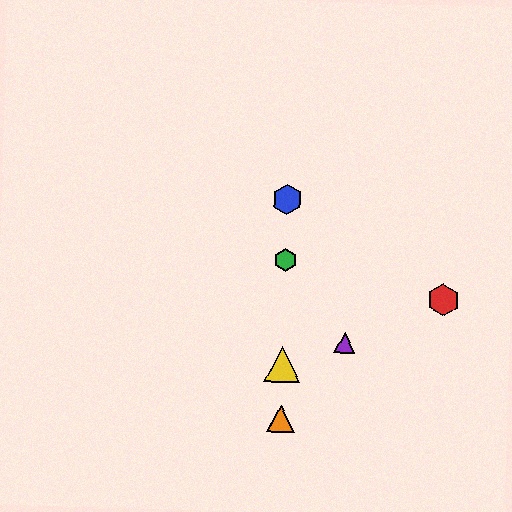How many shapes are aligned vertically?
4 shapes (the blue hexagon, the green hexagon, the yellow triangle, the orange triangle) are aligned vertically.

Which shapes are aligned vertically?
The blue hexagon, the green hexagon, the yellow triangle, the orange triangle are aligned vertically.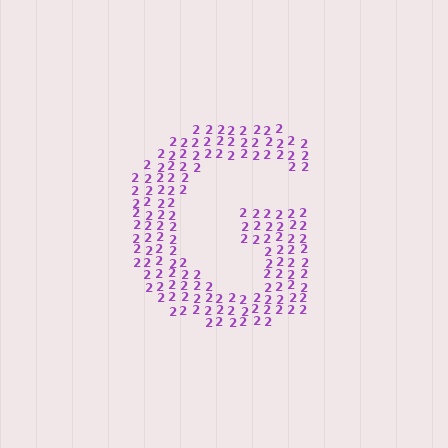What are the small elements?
The small elements are digit 2's.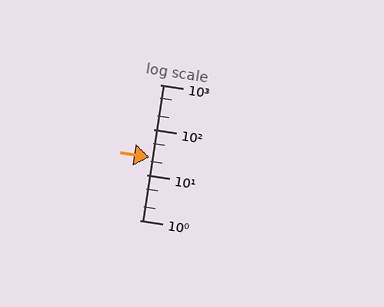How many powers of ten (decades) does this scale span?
The scale spans 3 decades, from 1 to 1000.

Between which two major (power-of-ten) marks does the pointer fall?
The pointer is between 10 and 100.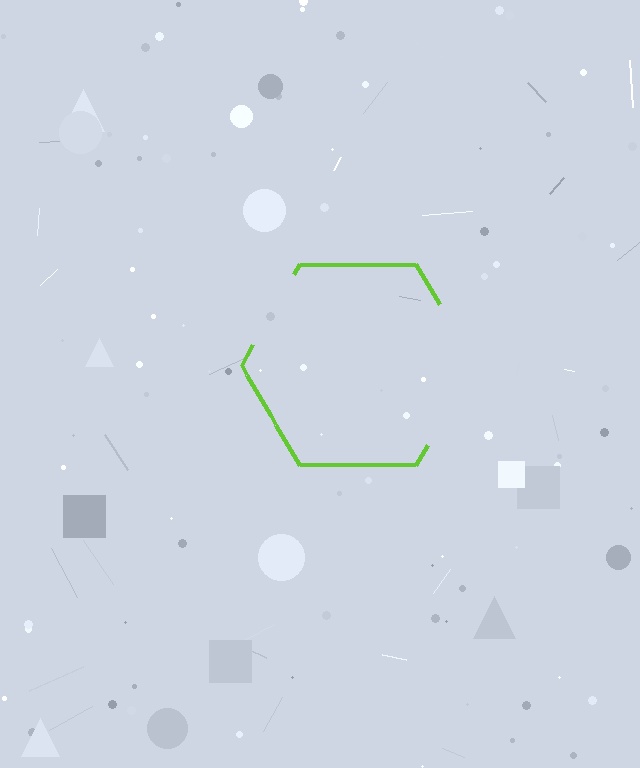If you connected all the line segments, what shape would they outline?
They would outline a hexagon.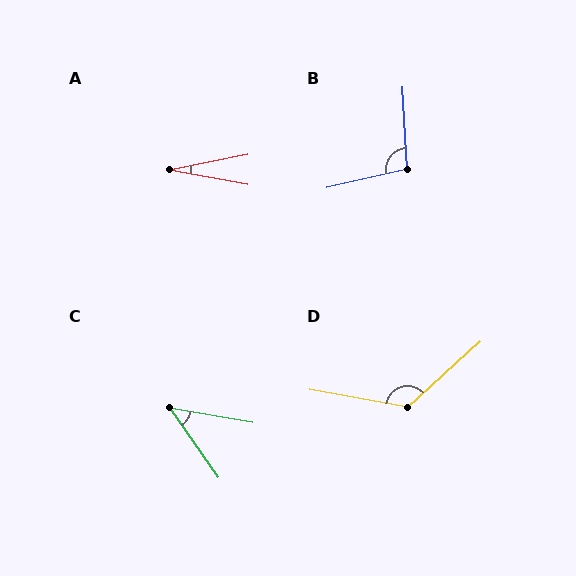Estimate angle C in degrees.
Approximately 45 degrees.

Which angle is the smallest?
A, at approximately 21 degrees.